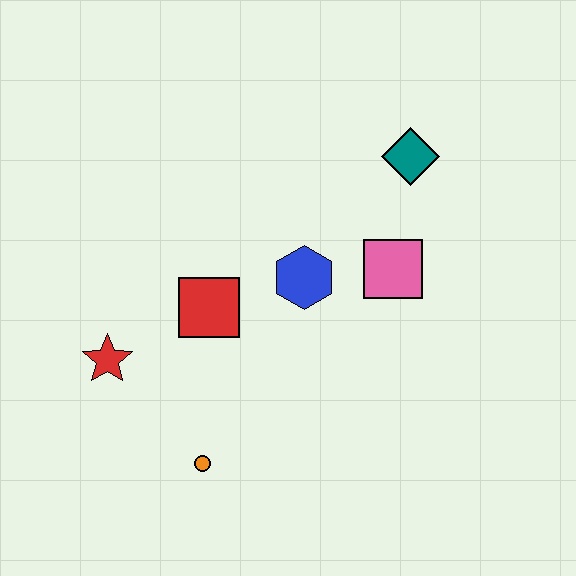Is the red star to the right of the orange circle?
No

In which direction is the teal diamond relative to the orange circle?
The teal diamond is above the orange circle.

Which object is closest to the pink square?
The blue hexagon is closest to the pink square.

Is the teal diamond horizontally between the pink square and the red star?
No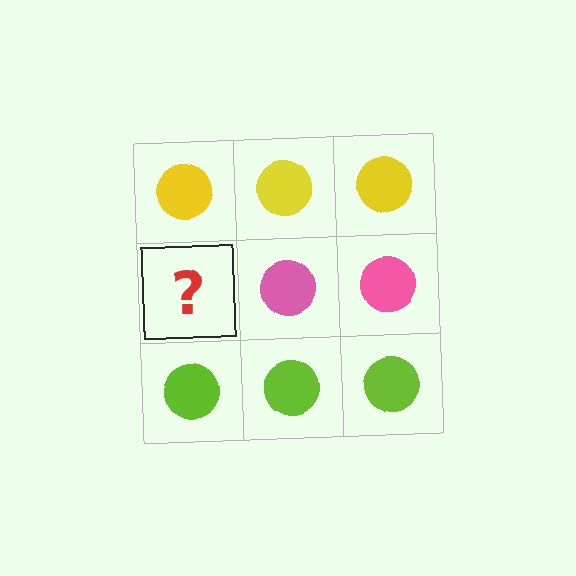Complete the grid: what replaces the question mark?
The question mark should be replaced with a pink circle.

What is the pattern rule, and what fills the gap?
The rule is that each row has a consistent color. The gap should be filled with a pink circle.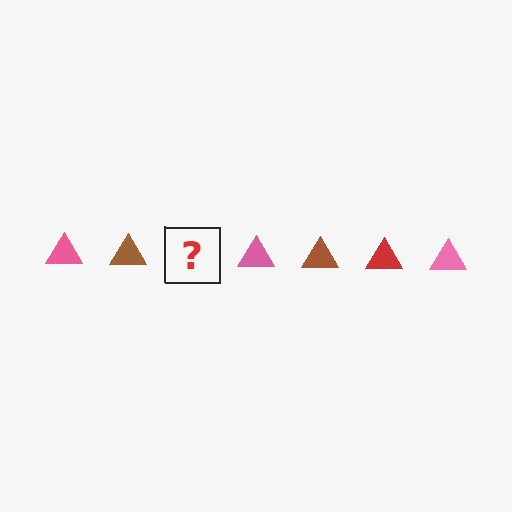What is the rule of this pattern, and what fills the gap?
The rule is that the pattern cycles through pink, brown, red triangles. The gap should be filled with a red triangle.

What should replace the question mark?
The question mark should be replaced with a red triangle.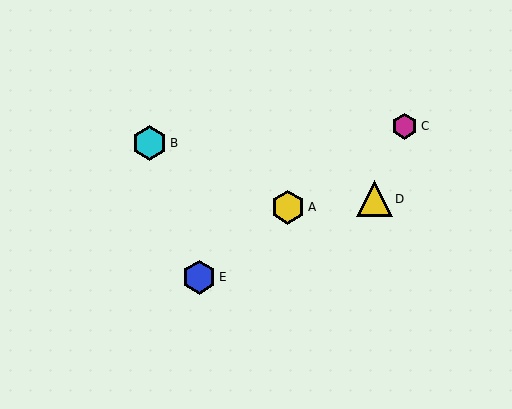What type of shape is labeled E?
Shape E is a blue hexagon.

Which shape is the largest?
The yellow triangle (labeled D) is the largest.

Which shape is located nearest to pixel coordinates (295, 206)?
The yellow hexagon (labeled A) at (288, 207) is nearest to that location.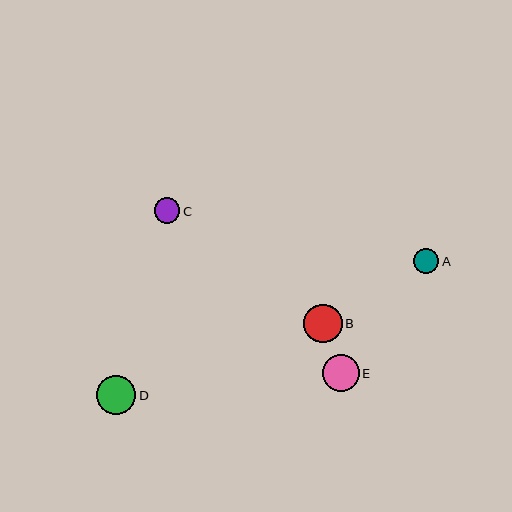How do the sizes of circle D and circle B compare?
Circle D and circle B are approximately the same size.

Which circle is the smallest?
Circle A is the smallest with a size of approximately 25 pixels.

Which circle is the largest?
Circle D is the largest with a size of approximately 39 pixels.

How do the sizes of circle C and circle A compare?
Circle C and circle A are approximately the same size.